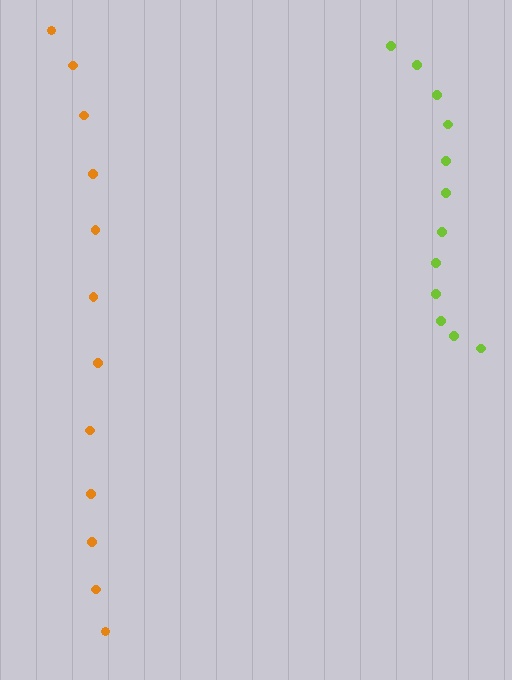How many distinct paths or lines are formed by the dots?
There are 2 distinct paths.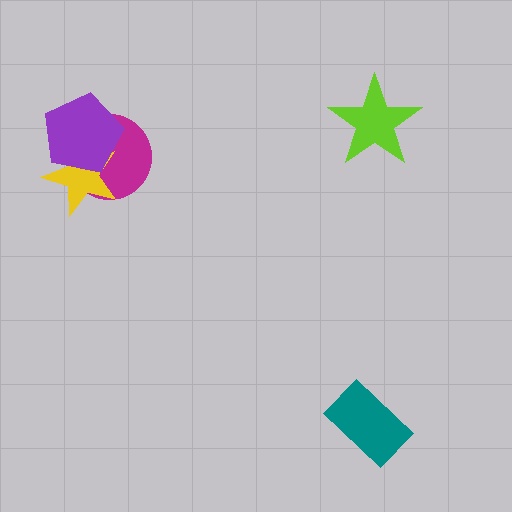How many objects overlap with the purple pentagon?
2 objects overlap with the purple pentagon.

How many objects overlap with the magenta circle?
2 objects overlap with the magenta circle.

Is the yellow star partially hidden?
Yes, it is partially covered by another shape.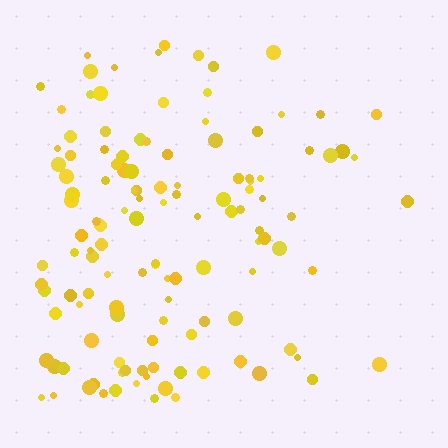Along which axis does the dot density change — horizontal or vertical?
Horizontal.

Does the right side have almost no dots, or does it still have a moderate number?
Still a moderate number, just noticeably fewer than the left.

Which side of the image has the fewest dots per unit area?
The right.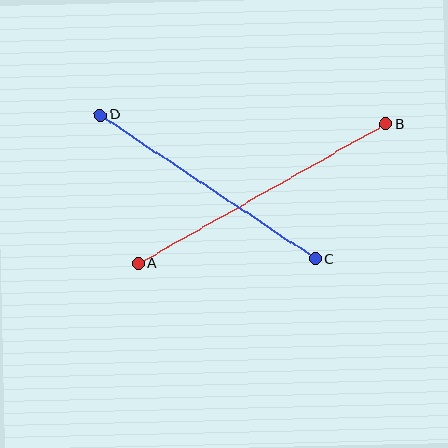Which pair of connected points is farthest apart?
Points A and B are farthest apart.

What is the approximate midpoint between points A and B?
The midpoint is at approximately (262, 194) pixels.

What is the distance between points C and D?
The distance is approximately 259 pixels.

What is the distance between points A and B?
The distance is approximately 284 pixels.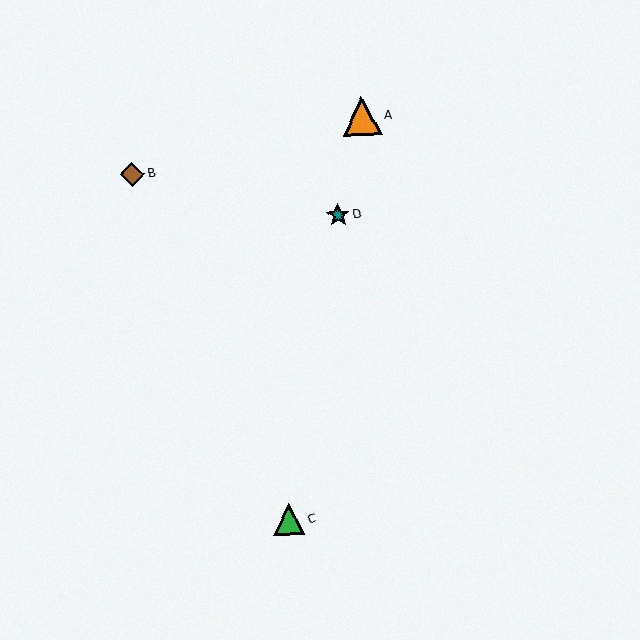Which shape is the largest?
The orange triangle (labeled A) is the largest.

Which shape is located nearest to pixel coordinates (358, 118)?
The orange triangle (labeled A) at (362, 116) is nearest to that location.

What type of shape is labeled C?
Shape C is a green triangle.